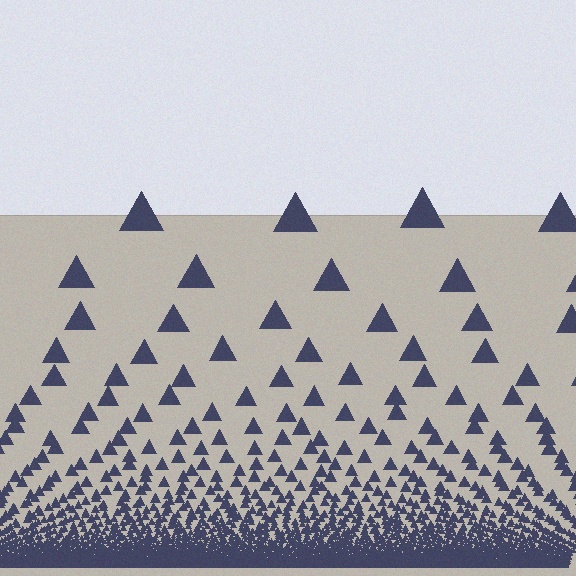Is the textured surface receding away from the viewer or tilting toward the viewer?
The surface appears to tilt toward the viewer. Texture elements get larger and sparser toward the top.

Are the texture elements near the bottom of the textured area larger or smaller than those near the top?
Smaller. The gradient is inverted — elements near the bottom are smaller and denser.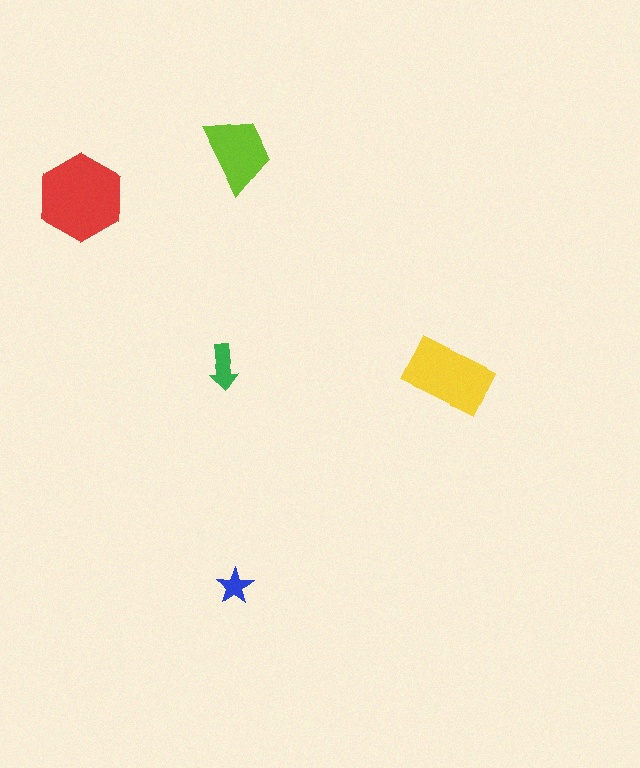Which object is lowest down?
The blue star is bottommost.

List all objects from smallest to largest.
The blue star, the green arrow, the lime trapezoid, the yellow rectangle, the red hexagon.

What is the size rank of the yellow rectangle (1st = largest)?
2nd.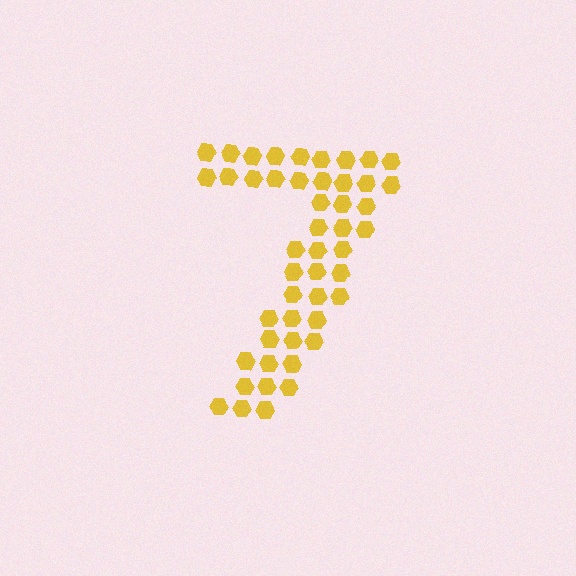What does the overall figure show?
The overall figure shows the digit 7.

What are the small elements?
The small elements are hexagons.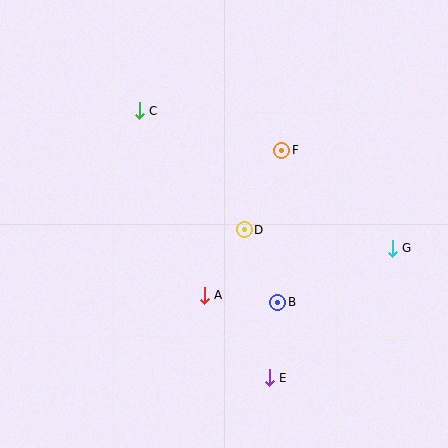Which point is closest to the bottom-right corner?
Point E is closest to the bottom-right corner.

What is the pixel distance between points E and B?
The distance between E and B is 76 pixels.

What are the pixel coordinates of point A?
Point A is at (204, 295).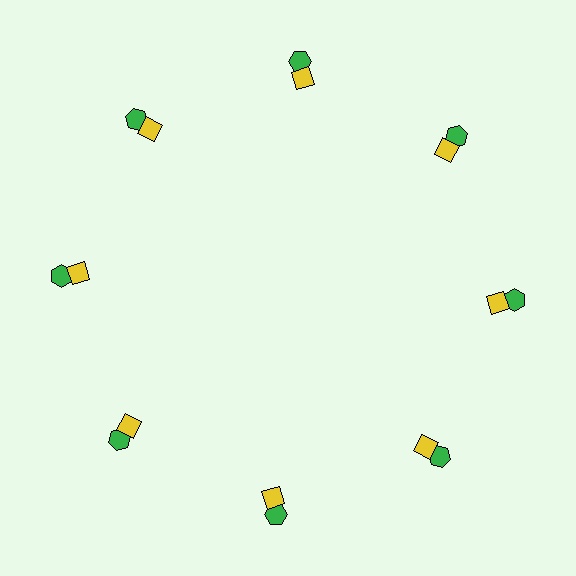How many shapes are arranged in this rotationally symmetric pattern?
There are 16 shapes, arranged in 8 groups of 2.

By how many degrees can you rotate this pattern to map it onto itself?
The pattern maps onto itself every 45 degrees of rotation.